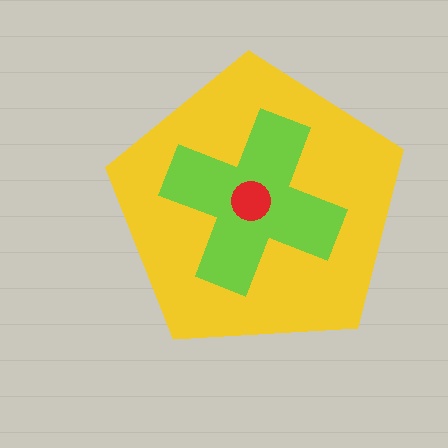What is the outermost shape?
The yellow pentagon.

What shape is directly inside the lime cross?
The red circle.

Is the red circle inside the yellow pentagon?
Yes.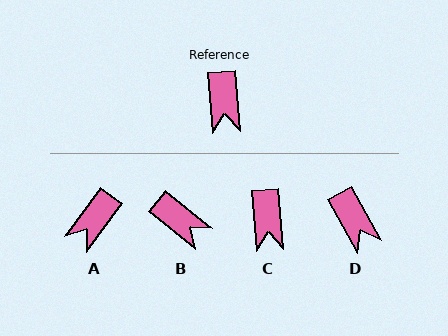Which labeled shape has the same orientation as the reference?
C.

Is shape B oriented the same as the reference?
No, it is off by about 47 degrees.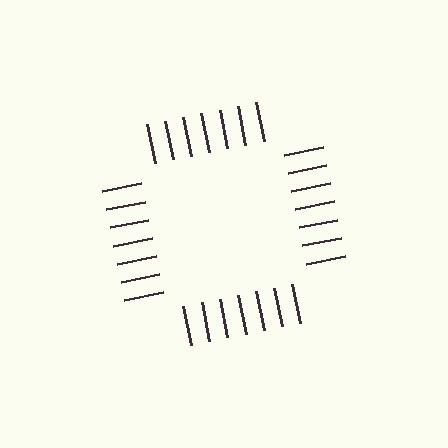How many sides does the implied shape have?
4 sides — the line-ends trace a square.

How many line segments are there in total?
28 — 7 along each of the 4 edges.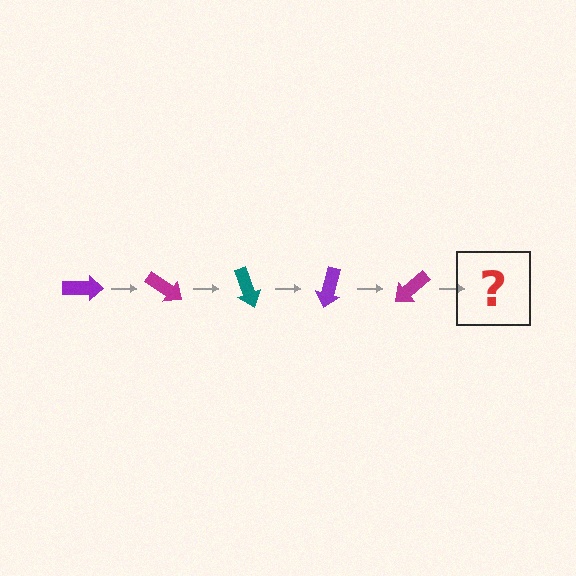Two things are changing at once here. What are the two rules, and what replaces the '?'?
The two rules are that it rotates 35 degrees each step and the color cycles through purple, magenta, and teal. The '?' should be a teal arrow, rotated 175 degrees from the start.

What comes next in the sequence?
The next element should be a teal arrow, rotated 175 degrees from the start.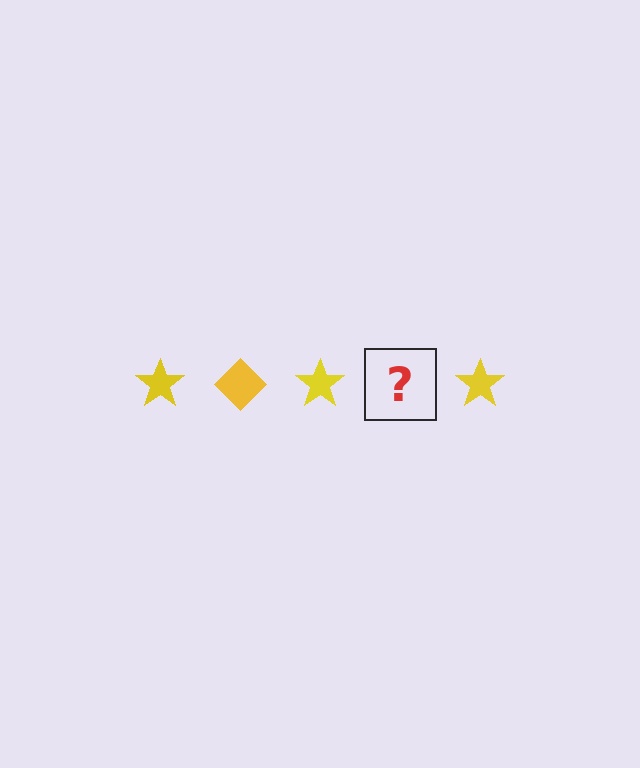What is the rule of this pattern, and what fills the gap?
The rule is that the pattern cycles through star, diamond shapes in yellow. The gap should be filled with a yellow diamond.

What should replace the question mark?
The question mark should be replaced with a yellow diamond.